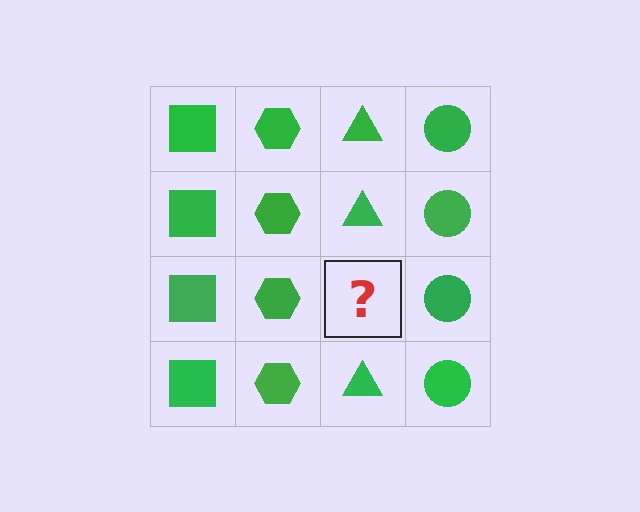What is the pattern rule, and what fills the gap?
The rule is that each column has a consistent shape. The gap should be filled with a green triangle.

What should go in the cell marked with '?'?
The missing cell should contain a green triangle.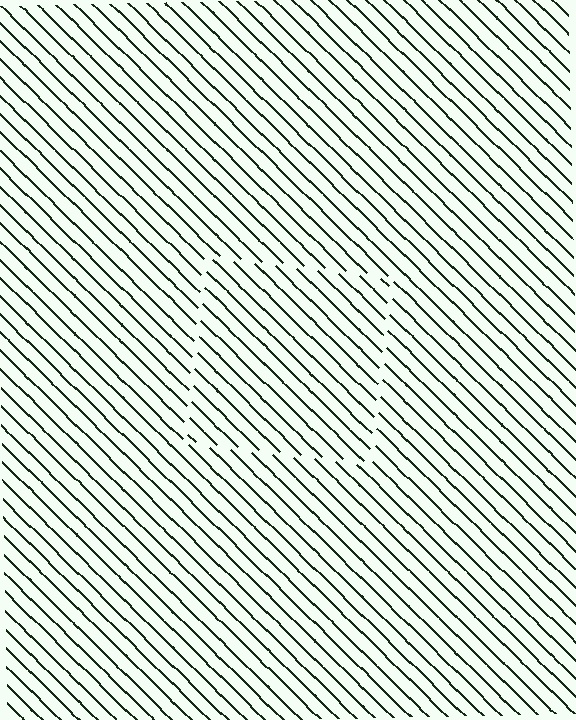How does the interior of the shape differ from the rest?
The interior of the shape contains the same grating, shifted by half a period — the contour is defined by the phase discontinuity where line-ends from the inner and outer gratings abut.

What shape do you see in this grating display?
An illusory square. The interior of the shape contains the same grating, shifted by half a period — the contour is defined by the phase discontinuity where line-ends from the inner and outer gratings abut.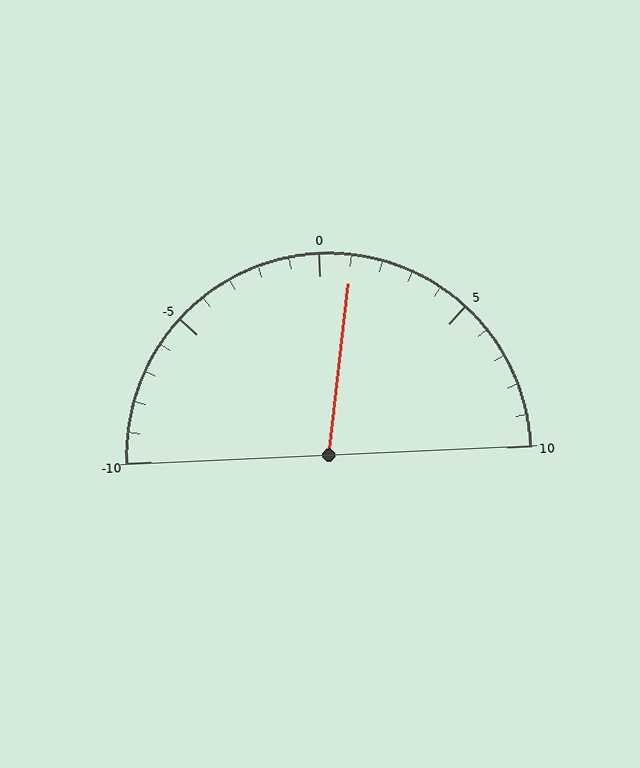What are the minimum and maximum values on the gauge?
The gauge ranges from -10 to 10.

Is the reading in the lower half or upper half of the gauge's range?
The reading is in the upper half of the range (-10 to 10).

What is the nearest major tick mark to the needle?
The nearest major tick mark is 0.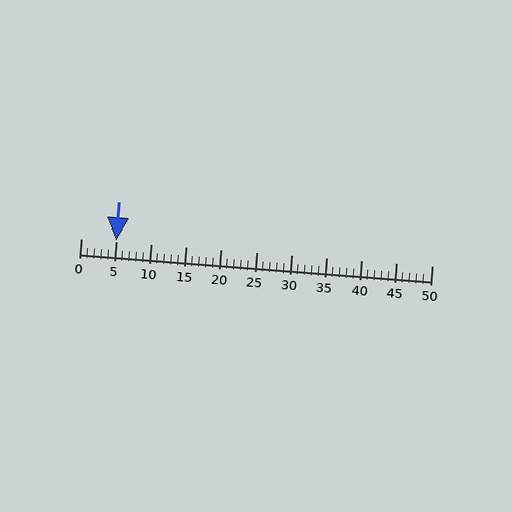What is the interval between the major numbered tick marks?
The major tick marks are spaced 5 units apart.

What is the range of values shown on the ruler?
The ruler shows values from 0 to 50.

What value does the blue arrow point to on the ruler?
The blue arrow points to approximately 5.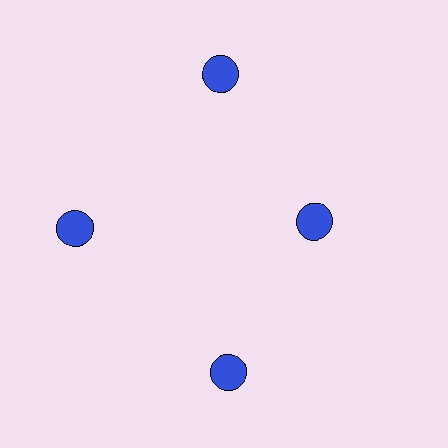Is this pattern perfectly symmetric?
No. The 4 blue circles are arranged in a ring, but one element near the 3 o'clock position is pulled inward toward the center, breaking the 4-fold rotational symmetry.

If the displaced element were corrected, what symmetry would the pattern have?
It would have 4-fold rotational symmetry — the pattern would map onto itself every 90 degrees.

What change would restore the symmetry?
The symmetry would be restored by moving it outward, back onto the ring so that all 4 circles sit at equal angles and equal distance from the center.